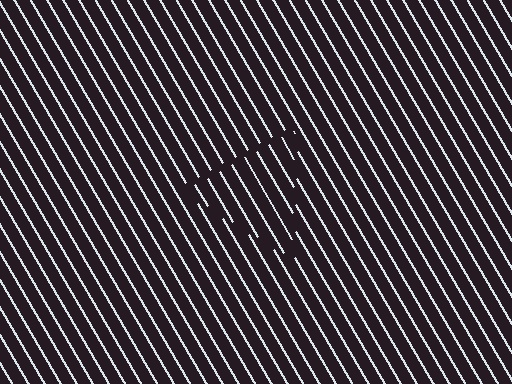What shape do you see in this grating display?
An illusory triangle. The interior of the shape contains the same grating, shifted by half a period — the contour is defined by the phase discontinuity where line-ends from the inner and outer gratings abut.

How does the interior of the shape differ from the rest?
The interior of the shape contains the same grating, shifted by half a period — the contour is defined by the phase discontinuity where line-ends from the inner and outer gratings abut.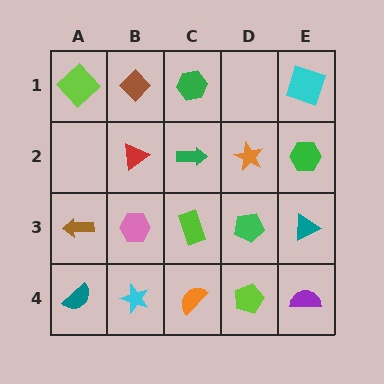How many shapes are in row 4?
5 shapes.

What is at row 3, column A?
A brown arrow.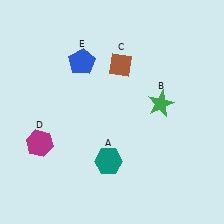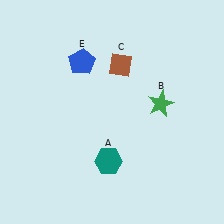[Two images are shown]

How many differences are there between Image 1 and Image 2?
There is 1 difference between the two images.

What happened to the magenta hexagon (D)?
The magenta hexagon (D) was removed in Image 2. It was in the bottom-left area of Image 1.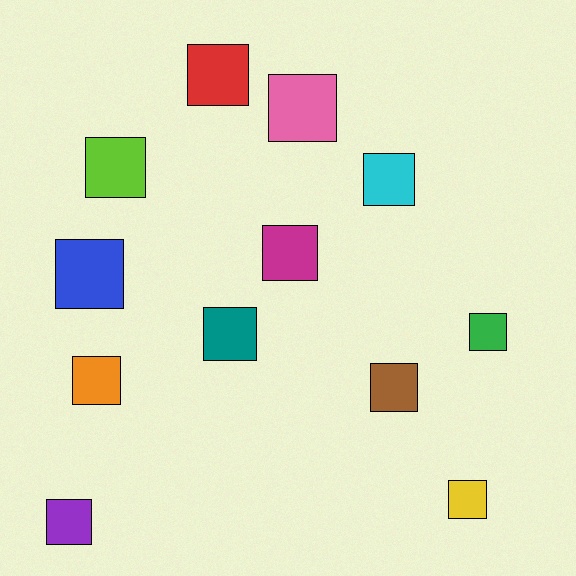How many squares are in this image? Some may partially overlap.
There are 12 squares.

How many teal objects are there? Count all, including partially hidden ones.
There is 1 teal object.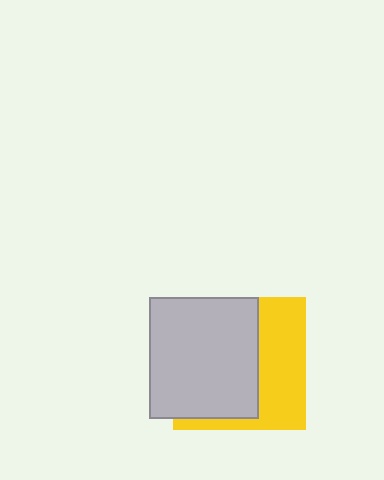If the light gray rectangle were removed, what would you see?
You would see the complete yellow square.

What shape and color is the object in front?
The object in front is a light gray rectangle.